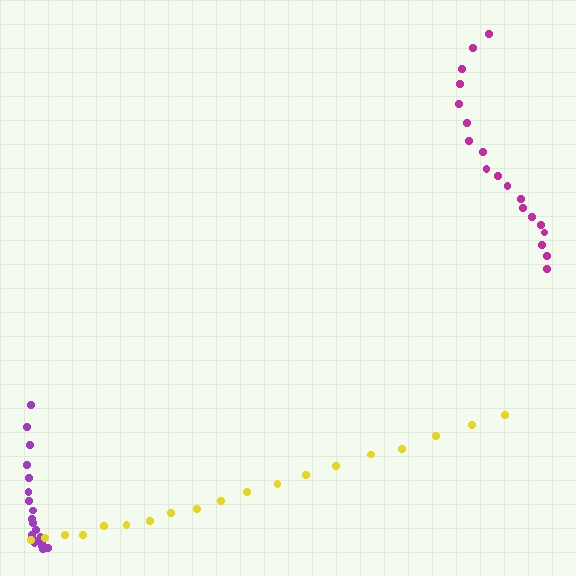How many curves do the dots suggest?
There are 3 distinct paths.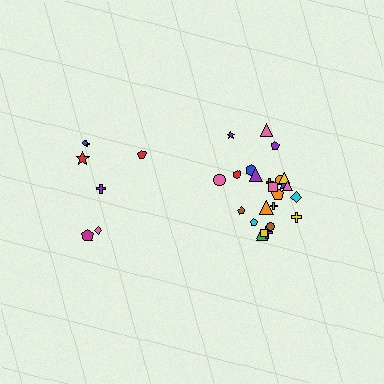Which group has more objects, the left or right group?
The right group.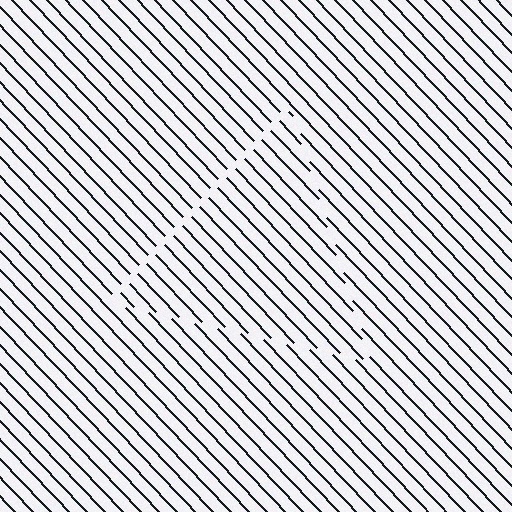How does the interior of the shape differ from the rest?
The interior of the shape contains the same grating, shifted by half a period — the contour is defined by the phase discontinuity where line-ends from the inner and outer gratings abut.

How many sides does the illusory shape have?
3 sides — the line-ends trace a triangle.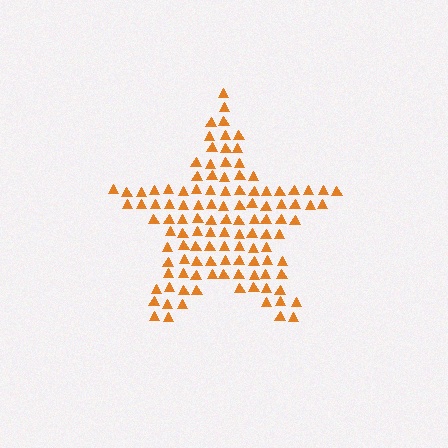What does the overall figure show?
The overall figure shows a star.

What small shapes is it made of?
It is made of small triangles.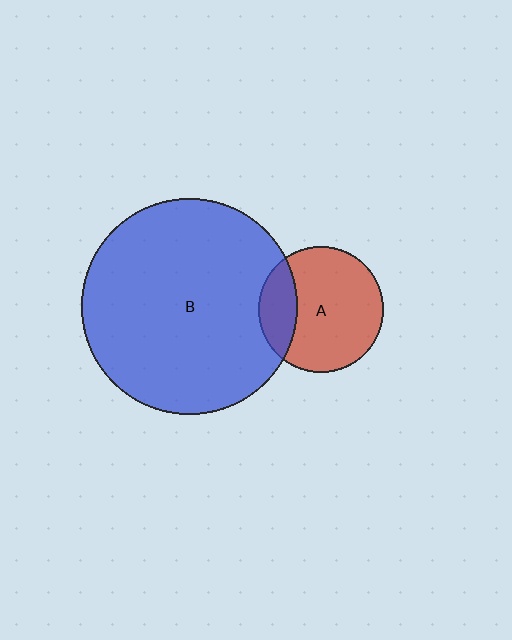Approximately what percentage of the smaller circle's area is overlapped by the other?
Approximately 25%.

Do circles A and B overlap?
Yes.